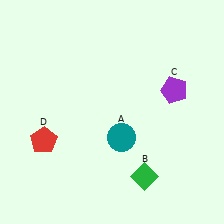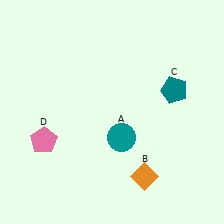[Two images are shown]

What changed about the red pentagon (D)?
In Image 1, D is red. In Image 2, it changed to pink.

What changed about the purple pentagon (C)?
In Image 1, C is purple. In Image 2, it changed to teal.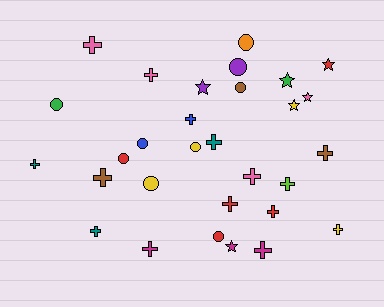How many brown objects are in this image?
There are 3 brown objects.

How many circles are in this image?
There are 9 circles.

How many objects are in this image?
There are 30 objects.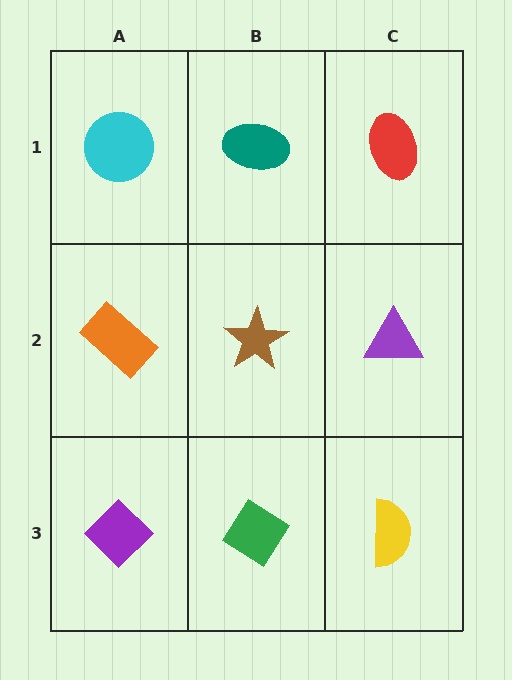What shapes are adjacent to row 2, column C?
A red ellipse (row 1, column C), a yellow semicircle (row 3, column C), a brown star (row 2, column B).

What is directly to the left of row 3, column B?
A purple diamond.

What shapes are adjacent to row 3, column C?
A purple triangle (row 2, column C), a green diamond (row 3, column B).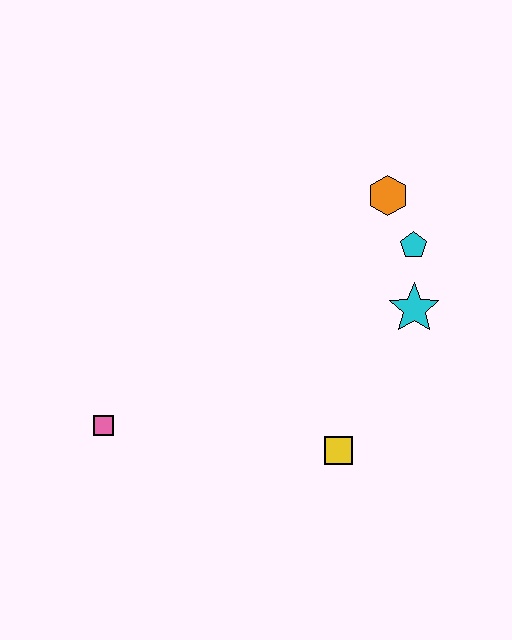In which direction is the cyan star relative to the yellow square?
The cyan star is above the yellow square.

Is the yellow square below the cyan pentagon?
Yes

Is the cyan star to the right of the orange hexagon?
Yes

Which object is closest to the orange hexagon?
The cyan pentagon is closest to the orange hexagon.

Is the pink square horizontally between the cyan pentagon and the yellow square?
No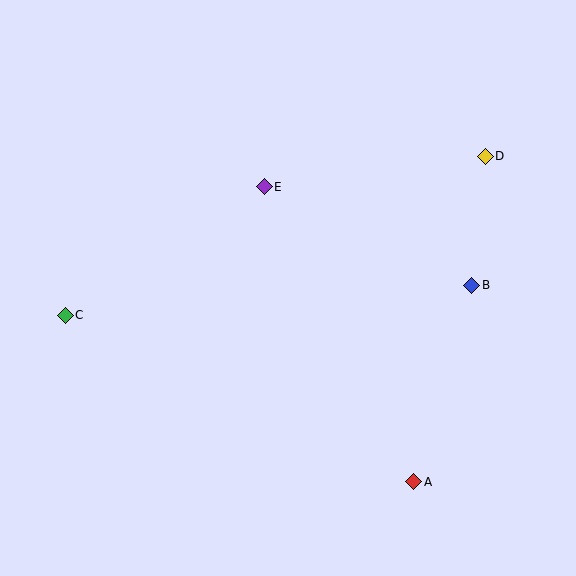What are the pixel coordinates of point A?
Point A is at (414, 482).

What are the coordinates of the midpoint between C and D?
The midpoint between C and D is at (275, 236).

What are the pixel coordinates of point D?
Point D is at (485, 156).